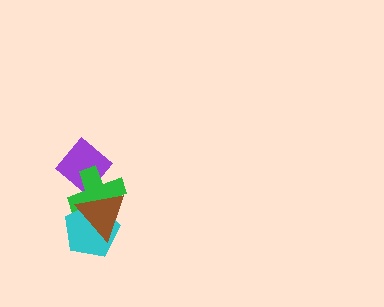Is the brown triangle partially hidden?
No, no other shape covers it.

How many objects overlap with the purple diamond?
1 object overlaps with the purple diamond.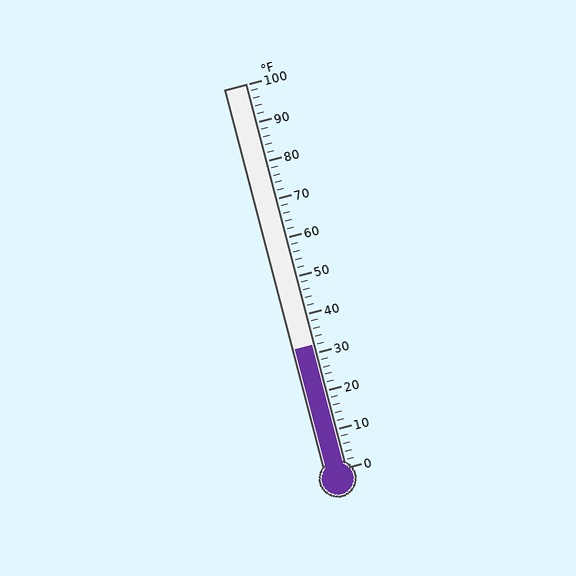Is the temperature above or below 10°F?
The temperature is above 10°F.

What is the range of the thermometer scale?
The thermometer scale ranges from 0°F to 100°F.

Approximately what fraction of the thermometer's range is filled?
The thermometer is filled to approximately 30% of its range.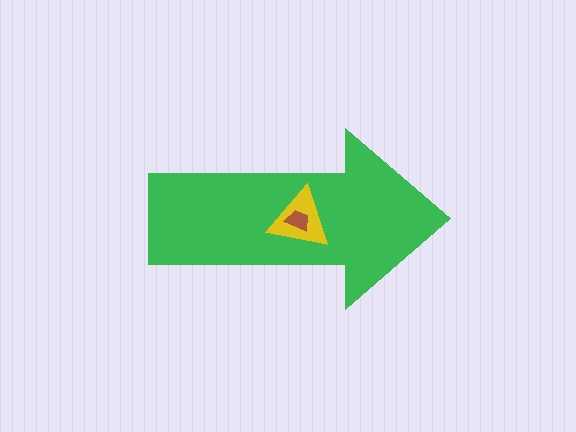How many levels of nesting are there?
3.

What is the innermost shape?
The brown trapezoid.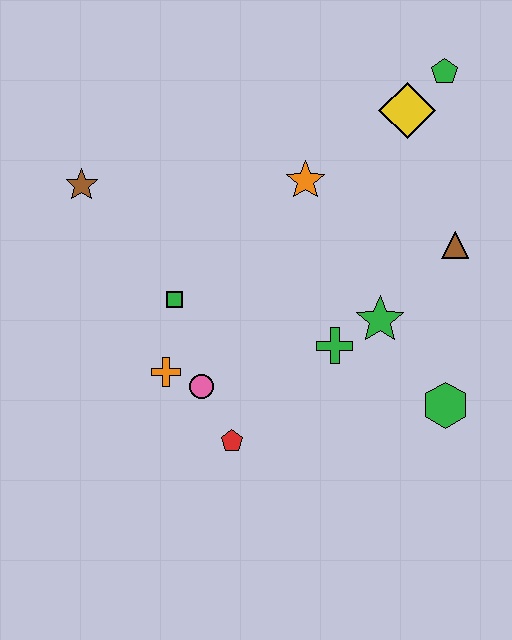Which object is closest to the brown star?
The green square is closest to the brown star.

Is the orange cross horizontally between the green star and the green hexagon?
No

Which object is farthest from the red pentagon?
The green pentagon is farthest from the red pentagon.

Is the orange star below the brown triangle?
No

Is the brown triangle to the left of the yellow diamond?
No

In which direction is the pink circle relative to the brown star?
The pink circle is below the brown star.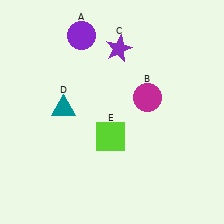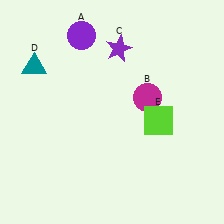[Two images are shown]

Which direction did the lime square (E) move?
The lime square (E) moved right.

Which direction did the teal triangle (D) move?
The teal triangle (D) moved up.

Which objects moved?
The objects that moved are: the teal triangle (D), the lime square (E).